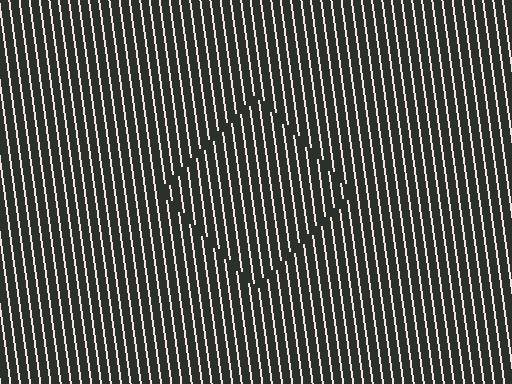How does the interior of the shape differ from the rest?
The interior of the shape contains the same grating, shifted by half a period — the contour is defined by the phase discontinuity where line-ends from the inner and outer gratings abut.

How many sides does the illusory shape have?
4 sides — the line-ends trace a square.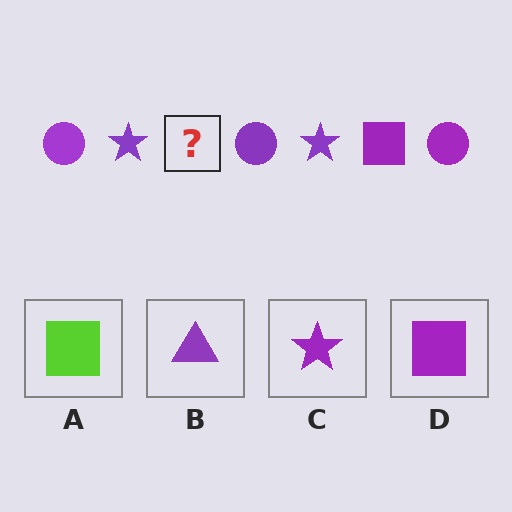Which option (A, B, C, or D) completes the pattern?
D.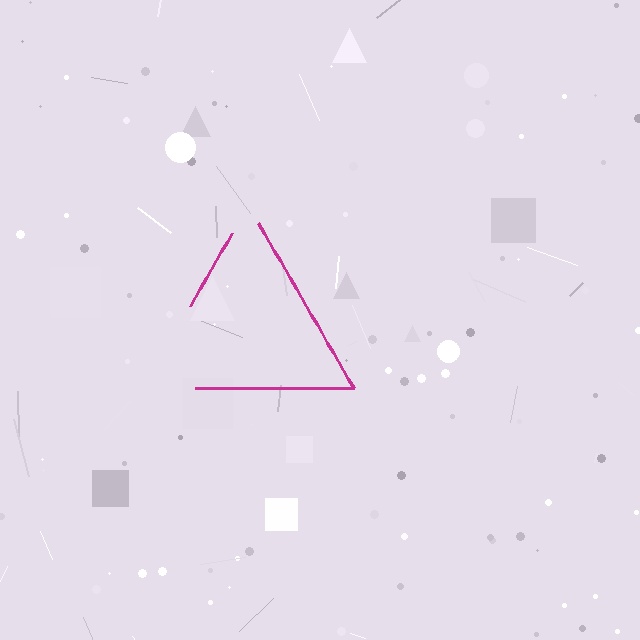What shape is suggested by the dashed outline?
The dashed outline suggests a triangle.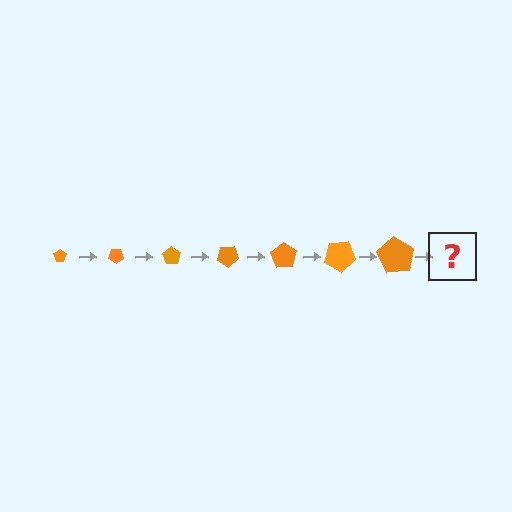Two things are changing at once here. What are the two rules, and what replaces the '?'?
The two rules are that the pentagon grows larger each step and it rotates 35 degrees each step. The '?' should be a pentagon, larger than the previous one and rotated 245 degrees from the start.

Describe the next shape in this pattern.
It should be a pentagon, larger than the previous one and rotated 245 degrees from the start.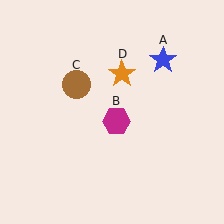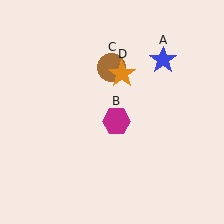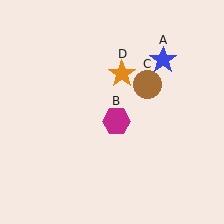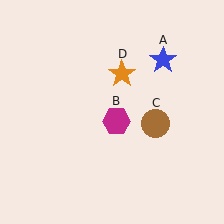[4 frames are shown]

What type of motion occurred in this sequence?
The brown circle (object C) rotated clockwise around the center of the scene.